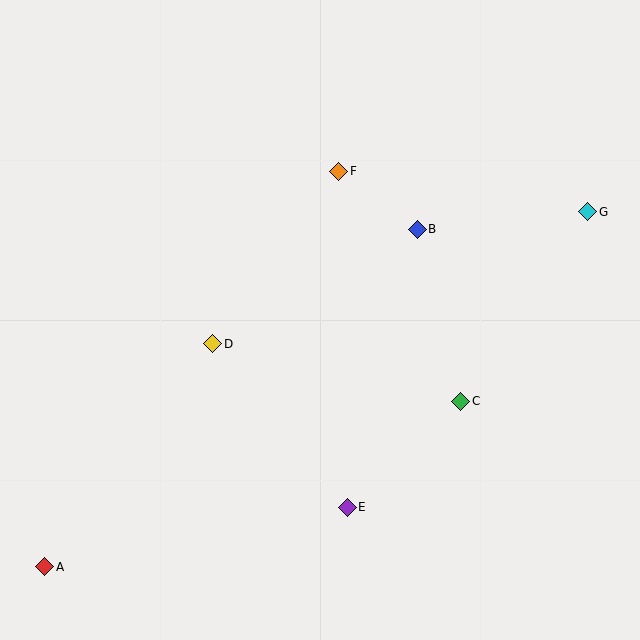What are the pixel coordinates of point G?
Point G is at (588, 212).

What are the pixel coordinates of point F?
Point F is at (339, 171).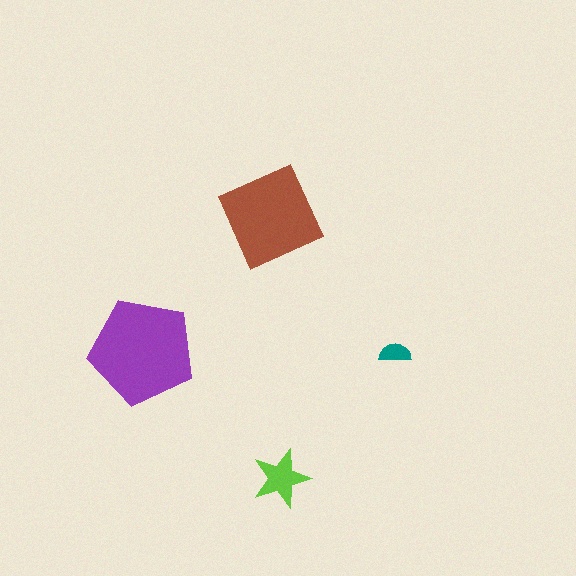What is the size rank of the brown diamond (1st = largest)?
2nd.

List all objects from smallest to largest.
The teal semicircle, the lime star, the brown diamond, the purple pentagon.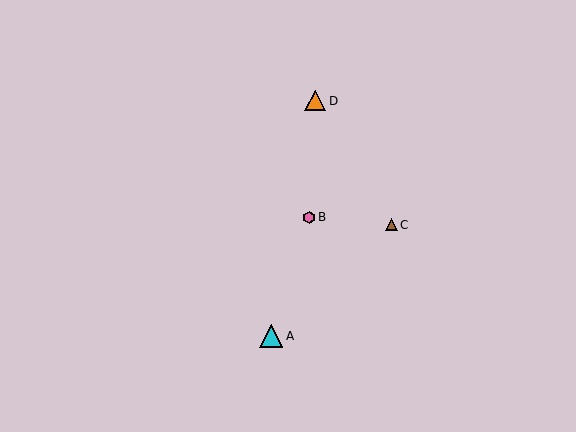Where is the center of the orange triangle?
The center of the orange triangle is at (315, 101).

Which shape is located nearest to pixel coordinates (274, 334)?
The cyan triangle (labeled A) at (271, 336) is nearest to that location.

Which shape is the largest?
The cyan triangle (labeled A) is the largest.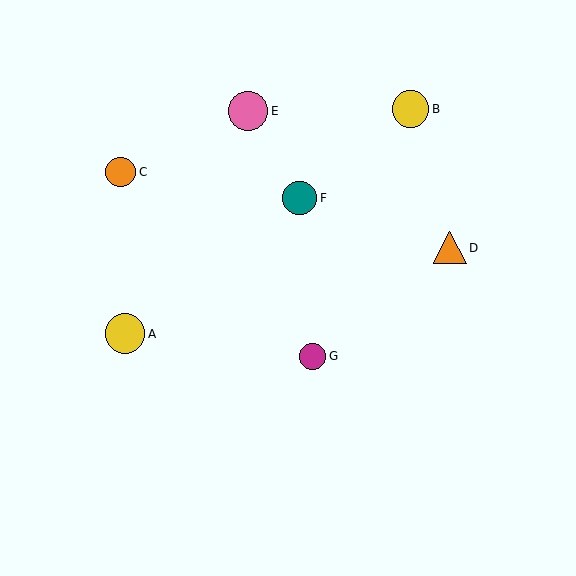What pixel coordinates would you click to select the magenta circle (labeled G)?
Click at (313, 356) to select the magenta circle G.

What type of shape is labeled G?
Shape G is a magenta circle.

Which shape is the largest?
The yellow circle (labeled A) is the largest.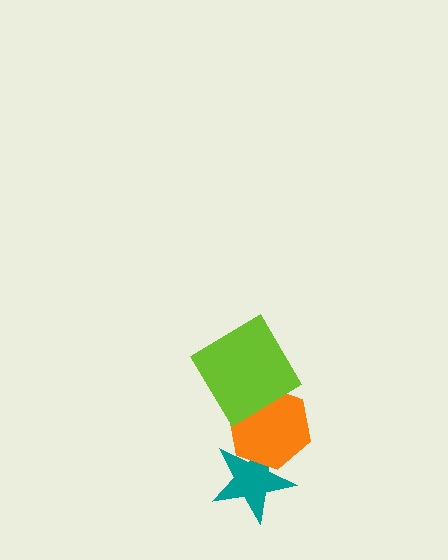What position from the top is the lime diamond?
The lime diamond is 1st from the top.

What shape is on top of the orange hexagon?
The lime diamond is on top of the orange hexagon.